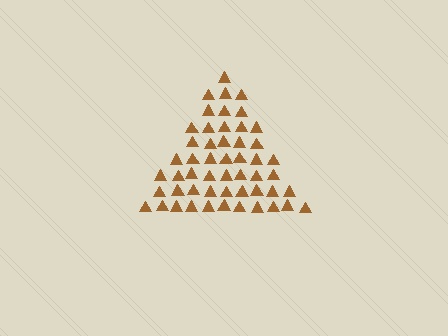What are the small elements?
The small elements are triangles.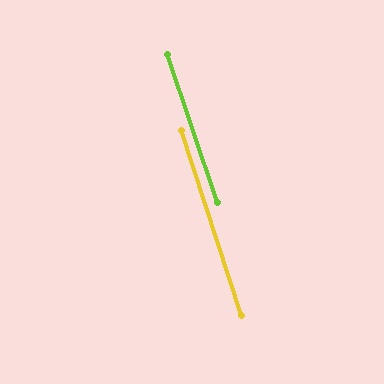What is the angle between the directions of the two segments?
Approximately 1 degree.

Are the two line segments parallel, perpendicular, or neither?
Parallel — their directions differ by only 0.8°.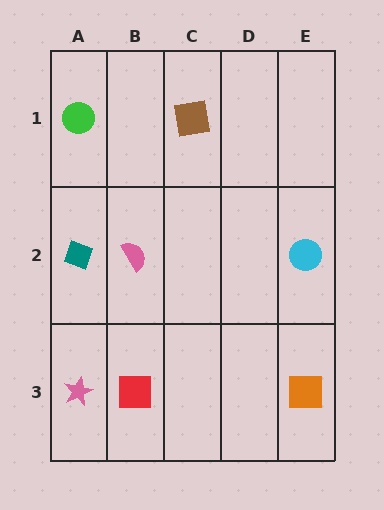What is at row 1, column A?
A green circle.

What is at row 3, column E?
An orange square.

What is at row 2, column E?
A cyan circle.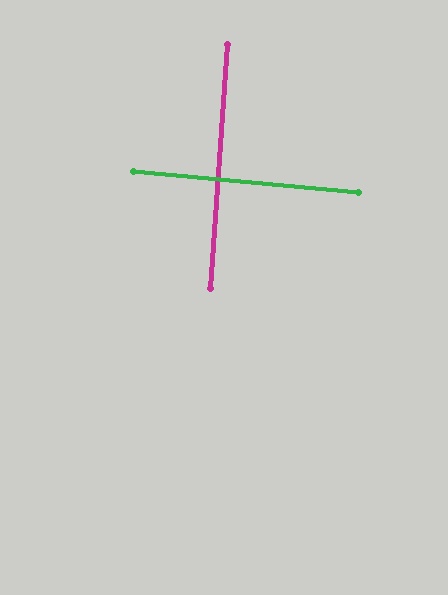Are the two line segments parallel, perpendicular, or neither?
Perpendicular — they meet at approximately 89°.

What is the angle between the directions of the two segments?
Approximately 89 degrees.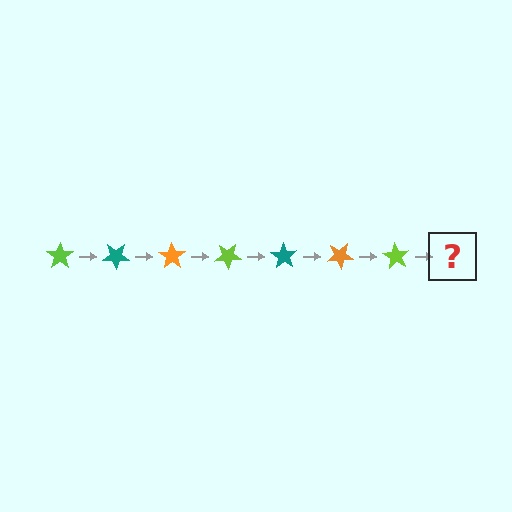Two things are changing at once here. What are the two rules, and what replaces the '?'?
The two rules are that it rotates 35 degrees each step and the color cycles through lime, teal, and orange. The '?' should be a teal star, rotated 245 degrees from the start.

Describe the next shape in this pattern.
It should be a teal star, rotated 245 degrees from the start.